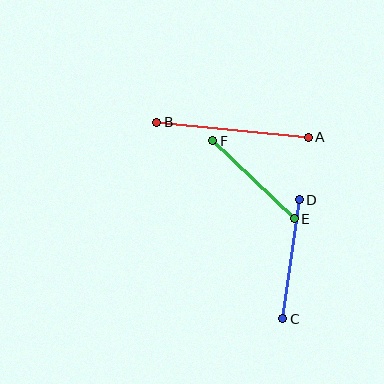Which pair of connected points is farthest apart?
Points A and B are farthest apart.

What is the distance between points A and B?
The distance is approximately 152 pixels.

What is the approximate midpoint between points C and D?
The midpoint is at approximately (291, 259) pixels.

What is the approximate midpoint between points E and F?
The midpoint is at approximately (253, 180) pixels.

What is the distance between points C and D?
The distance is approximately 120 pixels.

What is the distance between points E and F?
The distance is approximately 113 pixels.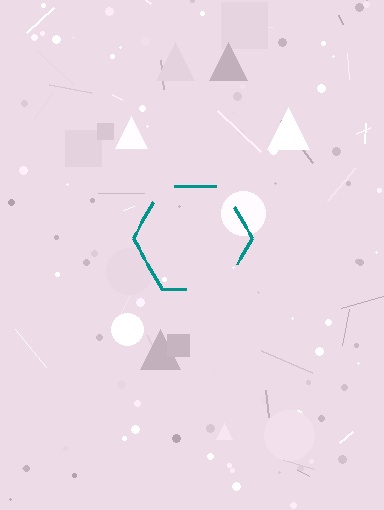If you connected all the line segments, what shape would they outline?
They would outline a hexagon.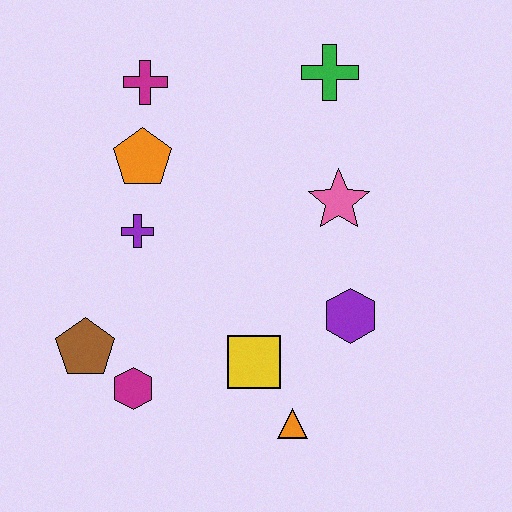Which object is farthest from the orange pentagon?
The orange triangle is farthest from the orange pentagon.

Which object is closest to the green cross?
The pink star is closest to the green cross.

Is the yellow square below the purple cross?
Yes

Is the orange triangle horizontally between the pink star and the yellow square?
Yes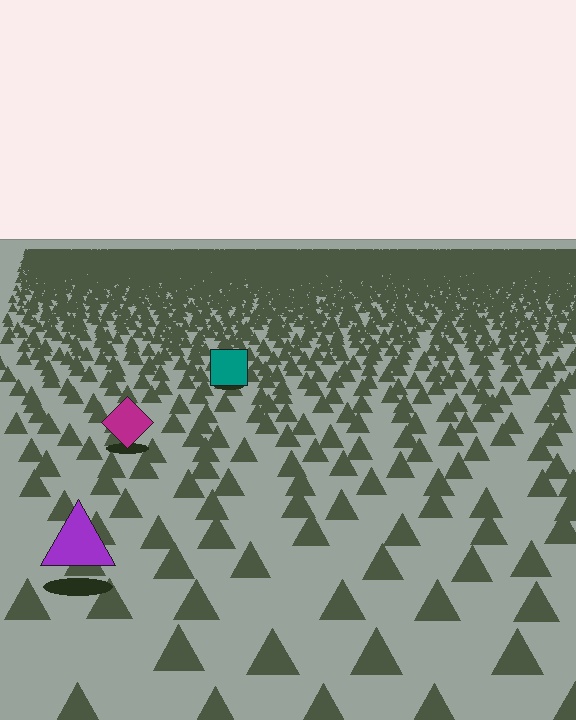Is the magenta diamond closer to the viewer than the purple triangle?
No. The purple triangle is closer — you can tell from the texture gradient: the ground texture is coarser near it.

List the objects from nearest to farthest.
From nearest to farthest: the purple triangle, the magenta diamond, the teal square.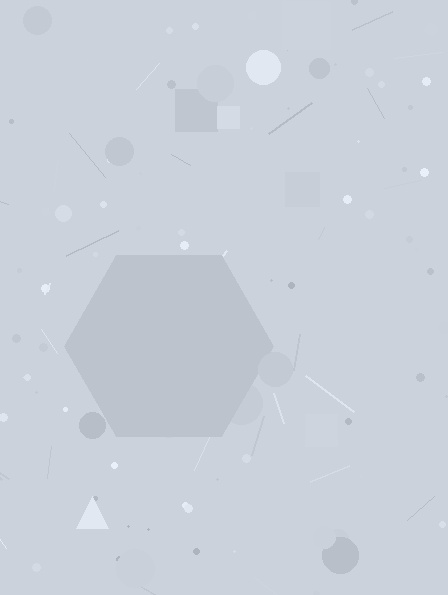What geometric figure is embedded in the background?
A hexagon is embedded in the background.